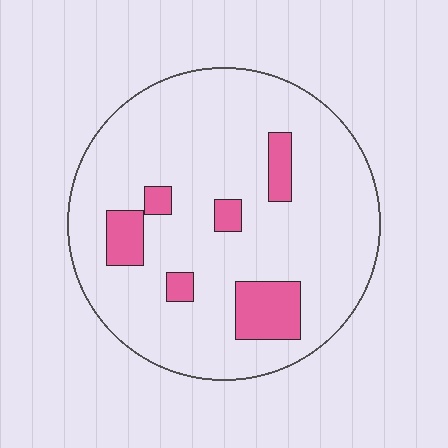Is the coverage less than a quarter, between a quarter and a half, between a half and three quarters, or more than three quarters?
Less than a quarter.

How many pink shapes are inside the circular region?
6.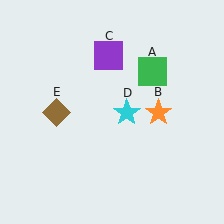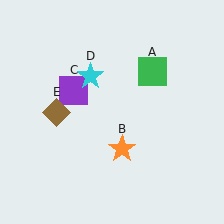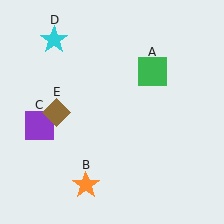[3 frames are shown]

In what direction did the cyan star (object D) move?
The cyan star (object D) moved up and to the left.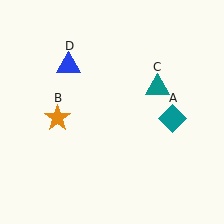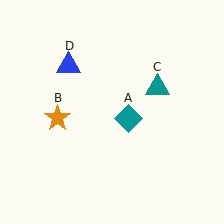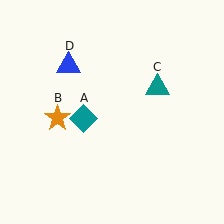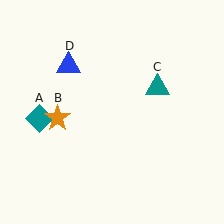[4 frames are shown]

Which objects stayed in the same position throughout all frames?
Orange star (object B) and teal triangle (object C) and blue triangle (object D) remained stationary.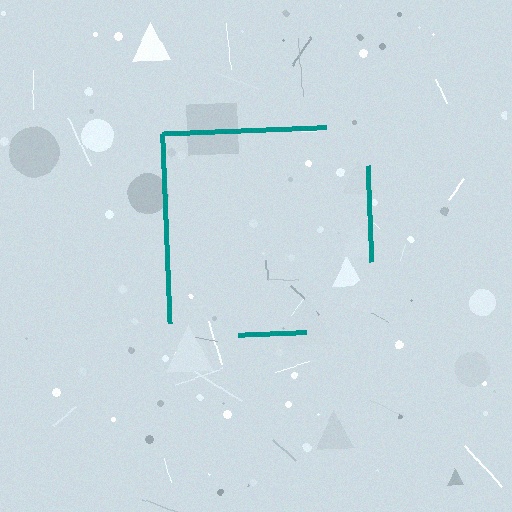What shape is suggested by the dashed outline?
The dashed outline suggests a square.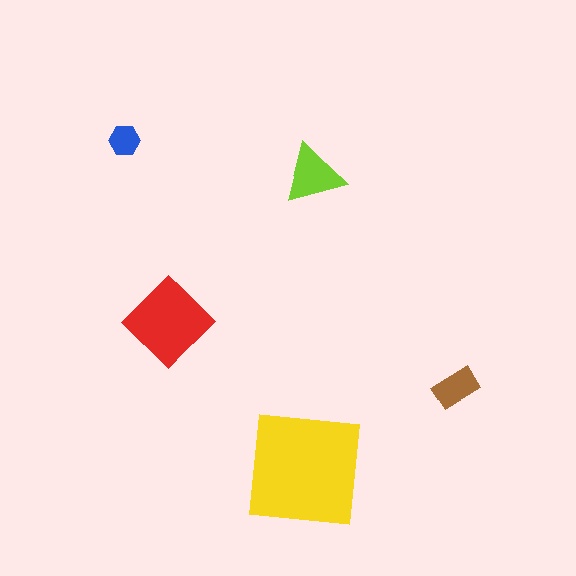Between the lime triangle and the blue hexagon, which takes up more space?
The lime triangle.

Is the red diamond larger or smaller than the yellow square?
Smaller.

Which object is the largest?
The yellow square.